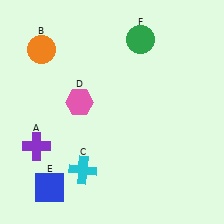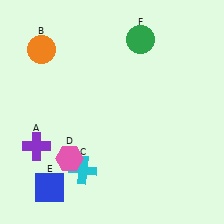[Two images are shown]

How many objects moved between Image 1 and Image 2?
1 object moved between the two images.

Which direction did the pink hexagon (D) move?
The pink hexagon (D) moved down.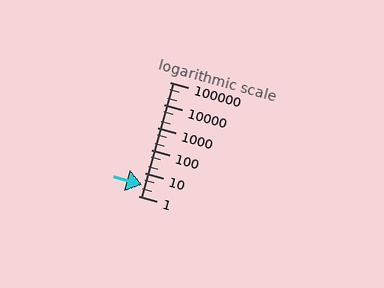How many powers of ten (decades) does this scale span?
The scale spans 5 decades, from 1 to 100000.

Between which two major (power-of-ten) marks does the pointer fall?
The pointer is between 1 and 10.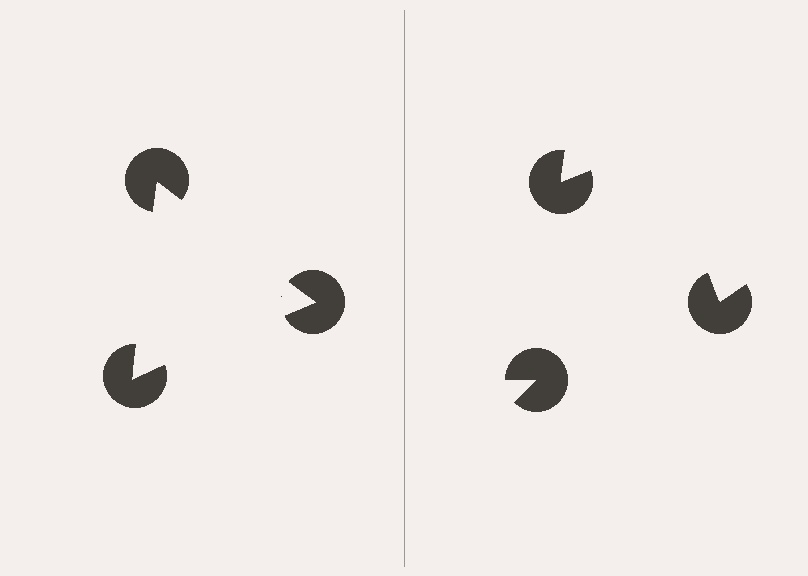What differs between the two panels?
The pac-man discs are positioned identically on both sides; only the wedge orientations differ. On the left they align to a triangle; on the right they are misaligned.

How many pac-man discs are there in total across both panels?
6 — 3 on each side.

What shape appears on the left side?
An illusory triangle.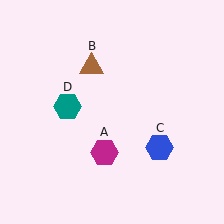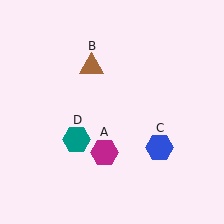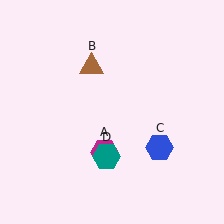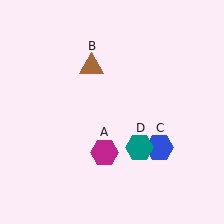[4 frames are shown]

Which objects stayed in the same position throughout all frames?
Magenta hexagon (object A) and brown triangle (object B) and blue hexagon (object C) remained stationary.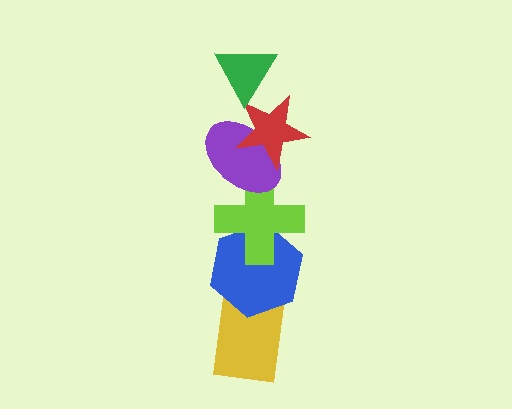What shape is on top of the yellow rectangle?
The blue hexagon is on top of the yellow rectangle.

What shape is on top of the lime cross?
The purple ellipse is on top of the lime cross.